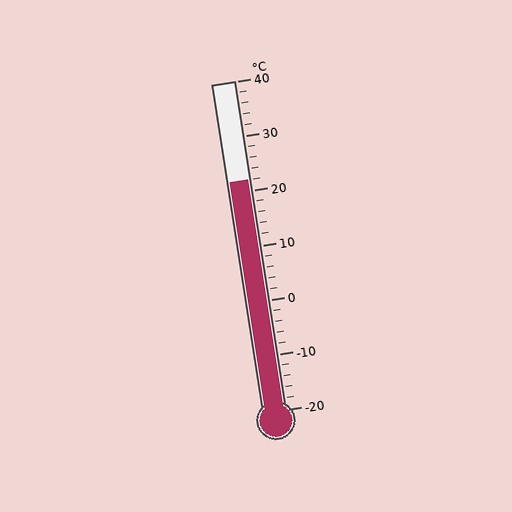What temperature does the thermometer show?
The thermometer shows approximately 22°C.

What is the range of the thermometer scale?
The thermometer scale ranges from -20°C to 40°C.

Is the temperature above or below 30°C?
The temperature is below 30°C.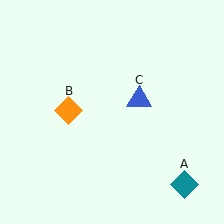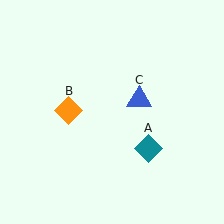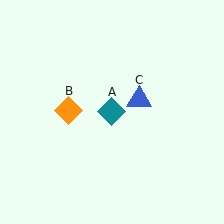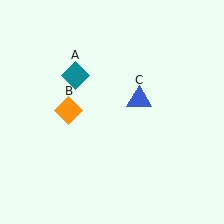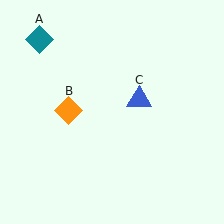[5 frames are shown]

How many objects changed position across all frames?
1 object changed position: teal diamond (object A).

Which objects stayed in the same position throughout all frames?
Orange diamond (object B) and blue triangle (object C) remained stationary.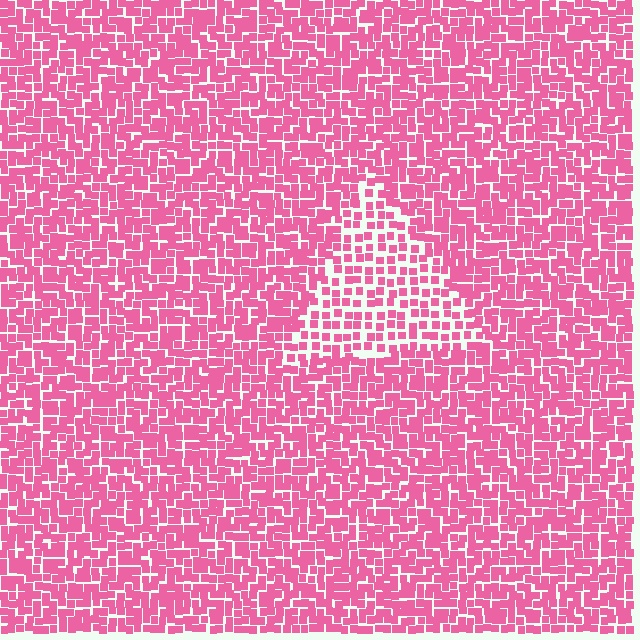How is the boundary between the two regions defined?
The boundary is defined by a change in element density (approximately 1.8x ratio). All elements are the same color, size, and shape.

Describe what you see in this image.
The image contains small pink elements arranged at two different densities. A triangle-shaped region is visible where the elements are less densely packed than the surrounding area.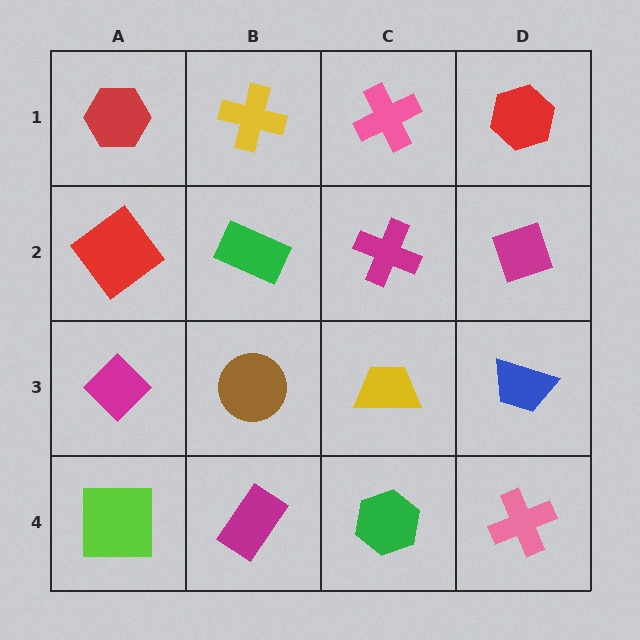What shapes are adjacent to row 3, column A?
A red diamond (row 2, column A), a lime square (row 4, column A), a brown circle (row 3, column B).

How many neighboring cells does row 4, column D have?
2.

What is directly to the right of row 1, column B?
A pink cross.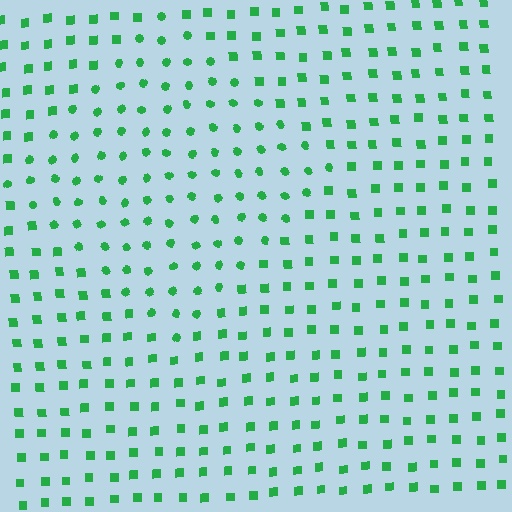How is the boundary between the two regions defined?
The boundary is defined by a change in element shape: circles inside vs. squares outside. All elements share the same color and spacing.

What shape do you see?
I see a diamond.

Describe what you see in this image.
The image is filled with small green elements arranged in a uniform grid. A diamond-shaped region contains circles, while the surrounding area contains squares. The boundary is defined purely by the change in element shape.